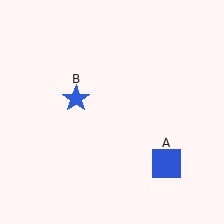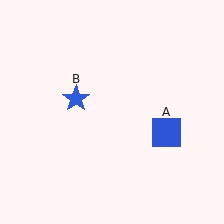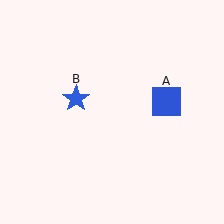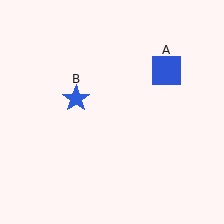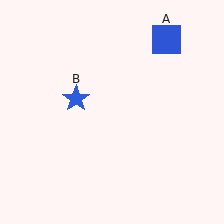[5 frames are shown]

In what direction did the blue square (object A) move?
The blue square (object A) moved up.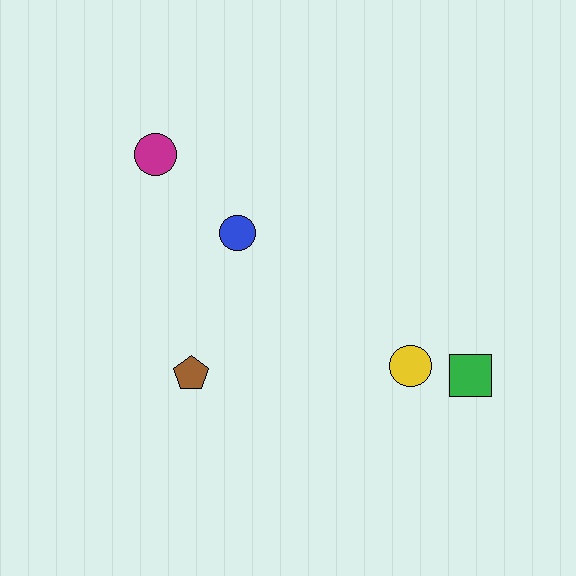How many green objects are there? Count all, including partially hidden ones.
There is 1 green object.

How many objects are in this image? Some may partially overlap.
There are 5 objects.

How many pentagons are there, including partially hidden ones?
There is 1 pentagon.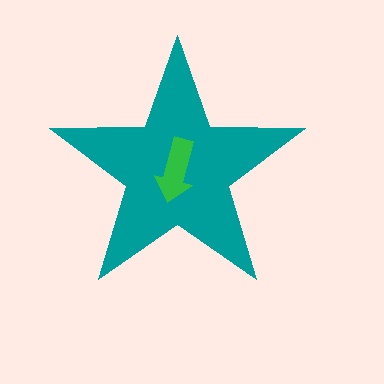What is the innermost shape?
The green arrow.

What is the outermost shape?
The teal star.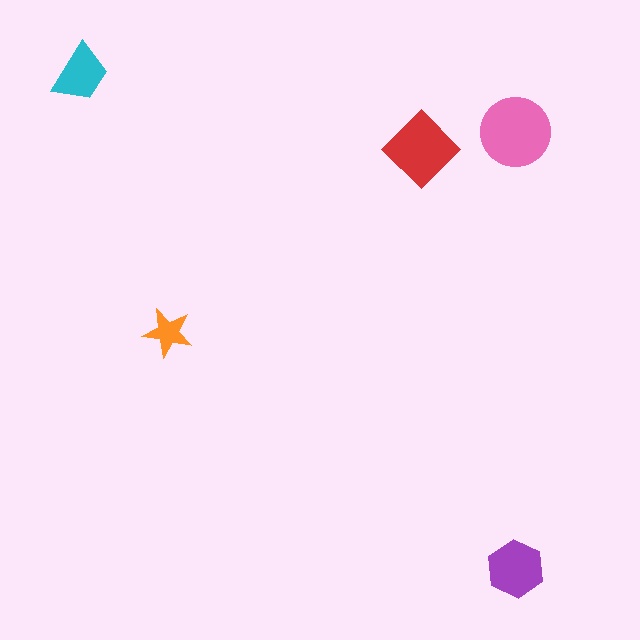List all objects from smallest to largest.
The orange star, the cyan trapezoid, the purple hexagon, the red diamond, the pink circle.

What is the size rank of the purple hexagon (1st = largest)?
3rd.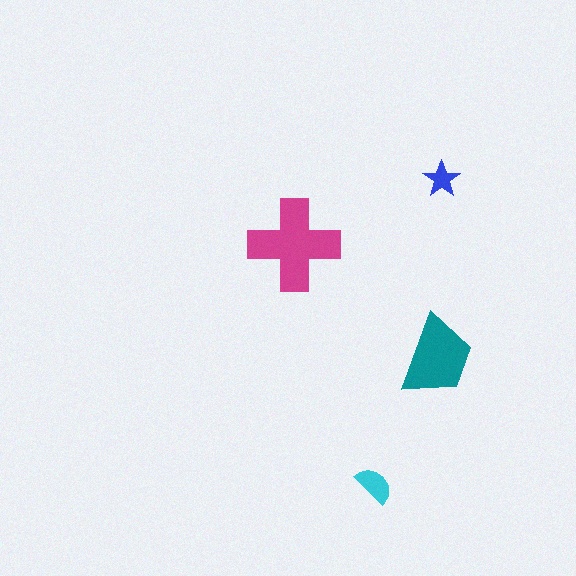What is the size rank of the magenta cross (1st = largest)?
1st.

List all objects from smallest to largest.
The blue star, the cyan semicircle, the teal trapezoid, the magenta cross.